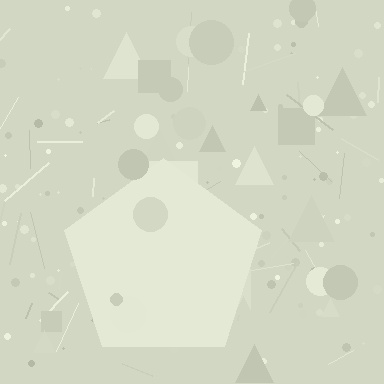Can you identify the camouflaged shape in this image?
The camouflaged shape is a pentagon.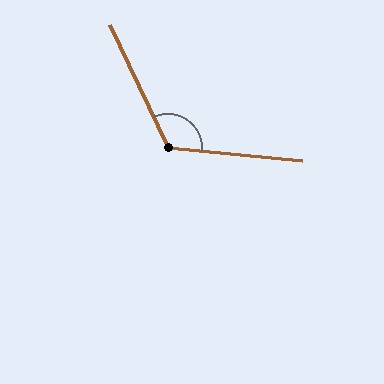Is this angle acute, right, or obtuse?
It is obtuse.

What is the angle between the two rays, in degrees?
Approximately 120 degrees.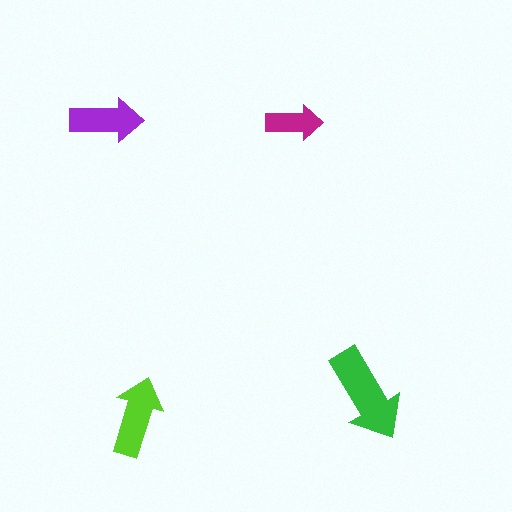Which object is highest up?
The purple arrow is topmost.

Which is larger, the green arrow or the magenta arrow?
The green one.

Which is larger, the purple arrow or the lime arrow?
The lime one.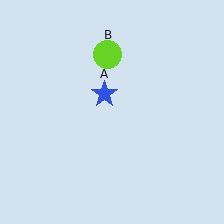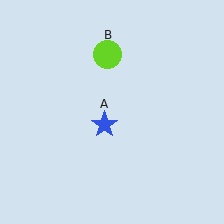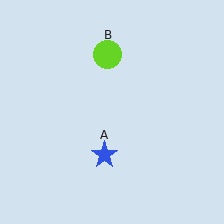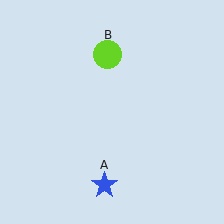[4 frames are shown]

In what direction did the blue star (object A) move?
The blue star (object A) moved down.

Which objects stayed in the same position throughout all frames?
Lime circle (object B) remained stationary.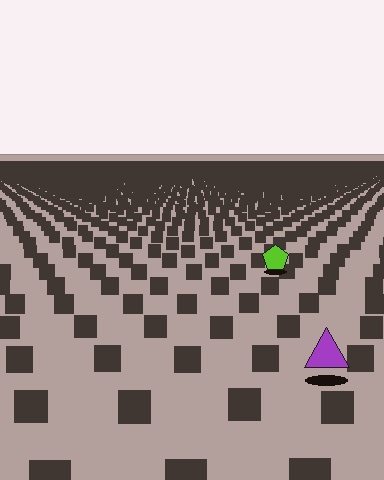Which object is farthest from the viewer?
The lime pentagon is farthest from the viewer. It appears smaller and the ground texture around it is denser.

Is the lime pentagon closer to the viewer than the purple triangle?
No. The purple triangle is closer — you can tell from the texture gradient: the ground texture is coarser near it.